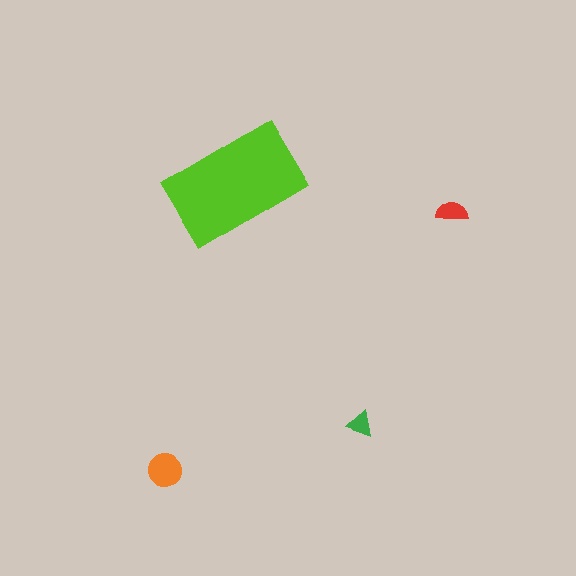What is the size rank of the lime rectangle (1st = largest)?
1st.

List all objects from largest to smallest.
The lime rectangle, the orange circle, the red semicircle, the green triangle.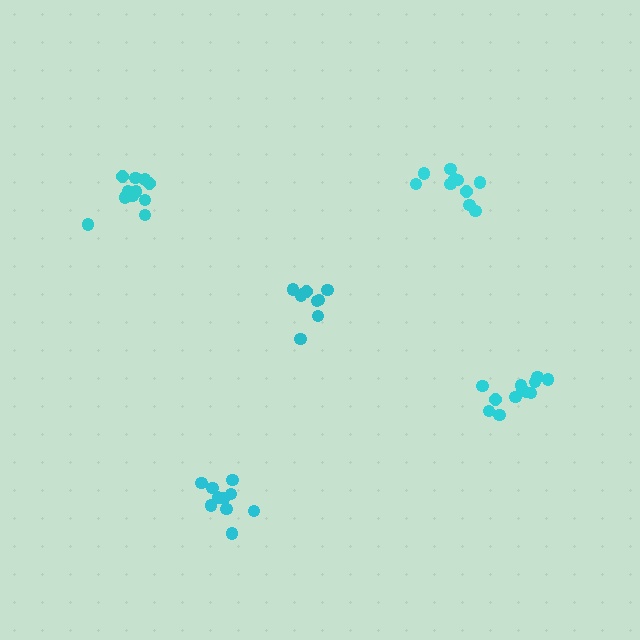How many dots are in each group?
Group 1: 9 dots, Group 2: 10 dots, Group 3: 12 dots, Group 4: 11 dots, Group 5: 10 dots (52 total).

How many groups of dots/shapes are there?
There are 5 groups.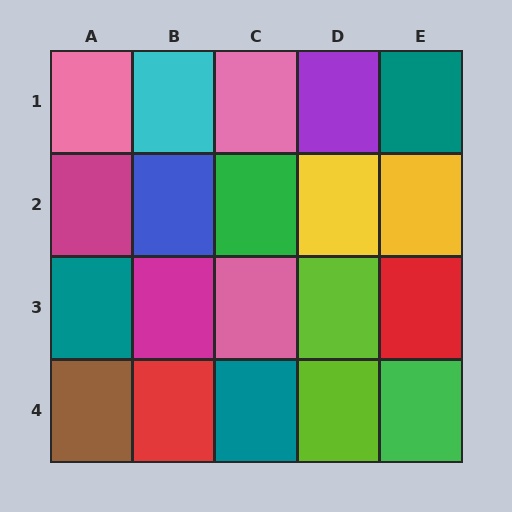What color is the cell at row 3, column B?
Magenta.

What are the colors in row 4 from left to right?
Brown, red, teal, lime, green.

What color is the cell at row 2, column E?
Yellow.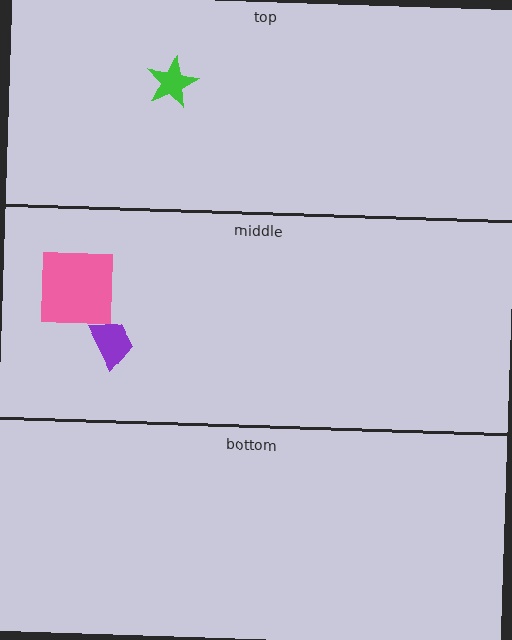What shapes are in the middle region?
The purple trapezoid, the pink square.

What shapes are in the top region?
The green star.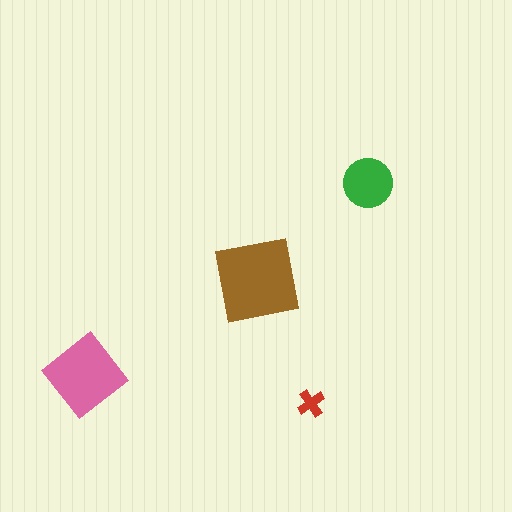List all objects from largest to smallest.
The brown square, the pink diamond, the green circle, the red cross.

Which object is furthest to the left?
The pink diamond is leftmost.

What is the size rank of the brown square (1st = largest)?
1st.